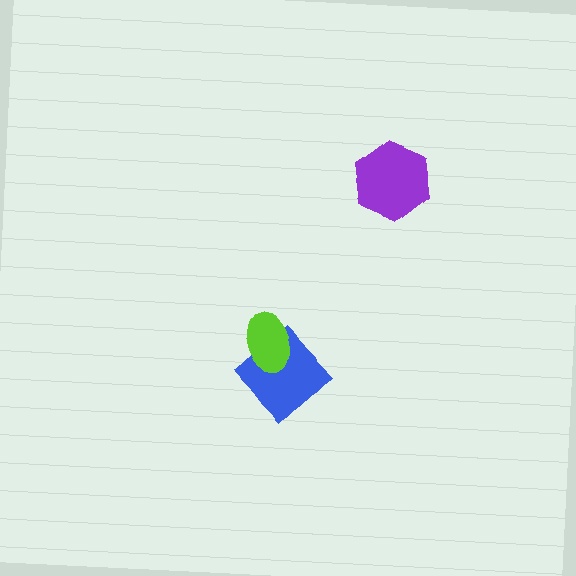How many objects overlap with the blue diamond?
1 object overlaps with the blue diamond.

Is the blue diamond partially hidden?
Yes, it is partially covered by another shape.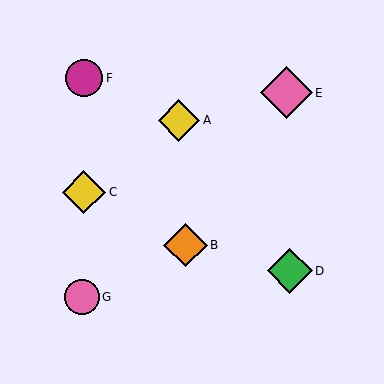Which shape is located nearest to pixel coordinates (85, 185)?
The yellow diamond (labeled C) at (84, 192) is nearest to that location.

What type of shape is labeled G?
Shape G is a pink circle.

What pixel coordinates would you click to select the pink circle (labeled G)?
Click at (82, 297) to select the pink circle G.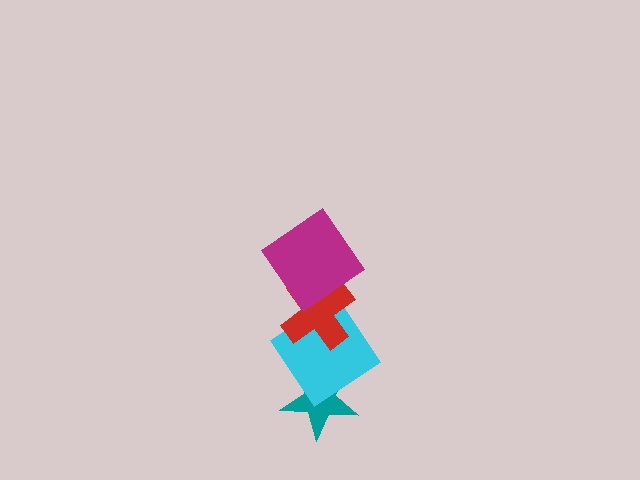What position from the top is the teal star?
The teal star is 4th from the top.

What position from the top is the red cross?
The red cross is 2nd from the top.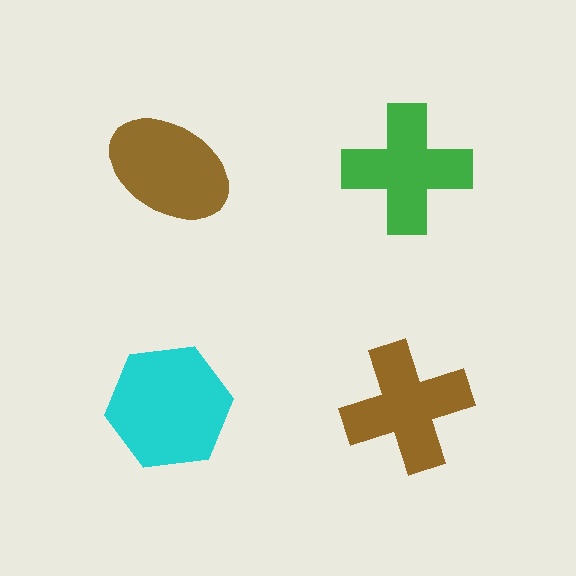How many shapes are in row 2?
2 shapes.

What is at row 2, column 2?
A brown cross.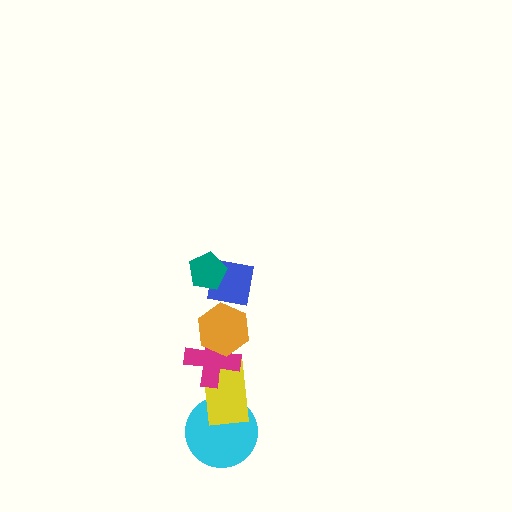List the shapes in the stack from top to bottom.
From top to bottom: the teal pentagon, the blue square, the orange hexagon, the magenta cross, the yellow rectangle, the cyan circle.